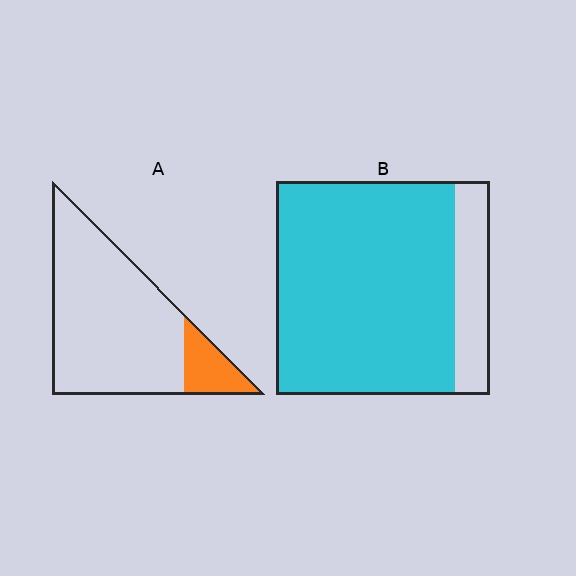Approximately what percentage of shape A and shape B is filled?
A is approximately 15% and B is approximately 85%.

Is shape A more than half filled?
No.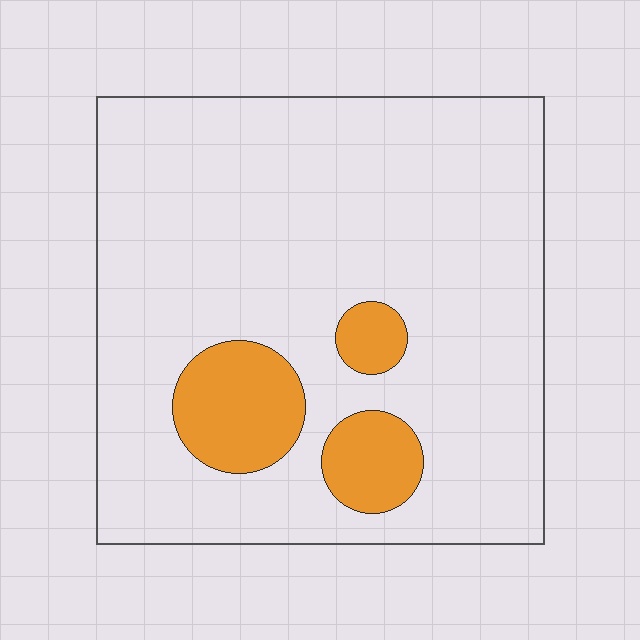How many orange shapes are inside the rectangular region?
3.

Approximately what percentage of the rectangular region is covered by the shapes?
Approximately 15%.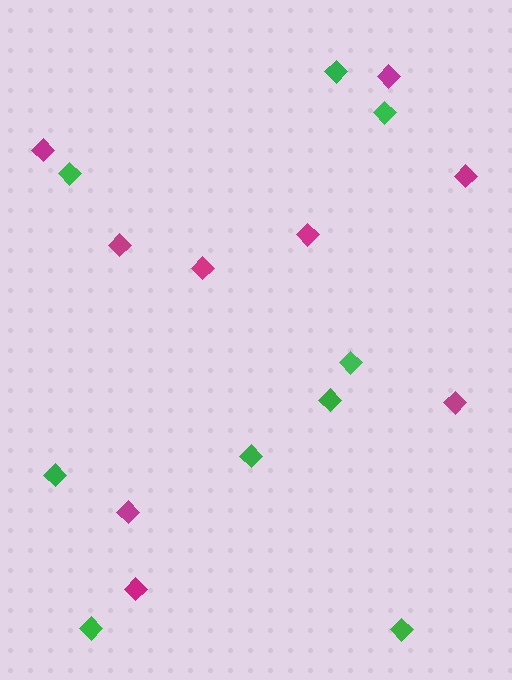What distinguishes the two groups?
There are 2 groups: one group of green diamonds (9) and one group of magenta diamonds (9).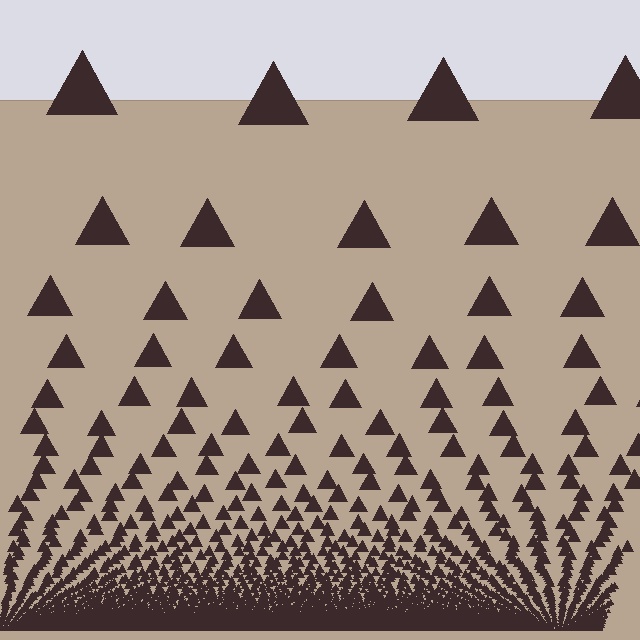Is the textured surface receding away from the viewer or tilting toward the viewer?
The surface appears to tilt toward the viewer. Texture elements get larger and sparser toward the top.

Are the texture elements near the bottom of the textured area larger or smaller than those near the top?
Smaller. The gradient is inverted — elements near the bottom are smaller and denser.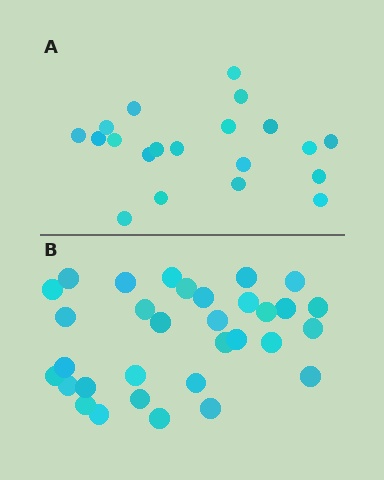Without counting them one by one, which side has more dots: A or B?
Region B (the bottom region) has more dots.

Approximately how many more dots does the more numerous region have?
Region B has roughly 12 or so more dots than region A.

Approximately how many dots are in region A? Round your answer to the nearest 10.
About 20 dots.